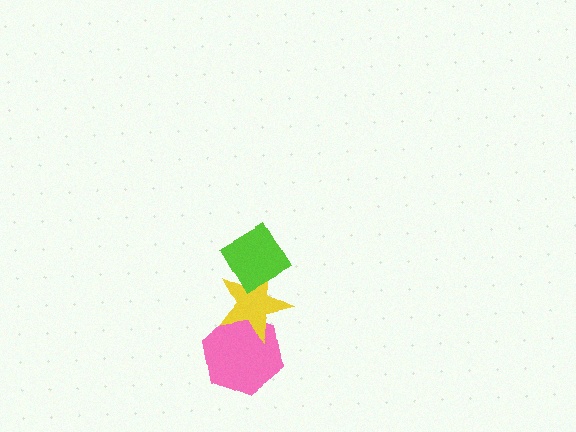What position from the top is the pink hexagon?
The pink hexagon is 3rd from the top.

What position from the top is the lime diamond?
The lime diamond is 1st from the top.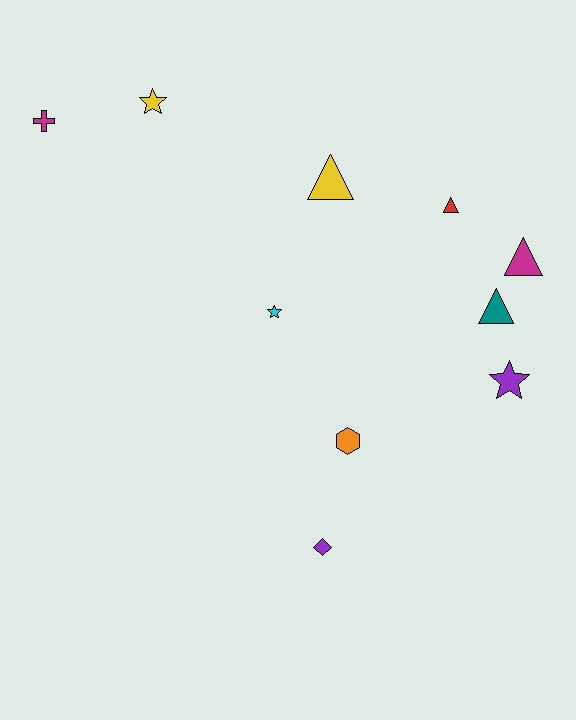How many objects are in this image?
There are 10 objects.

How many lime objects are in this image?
There are no lime objects.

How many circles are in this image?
There are no circles.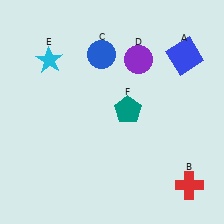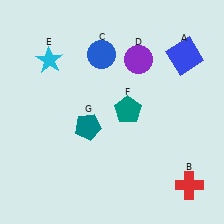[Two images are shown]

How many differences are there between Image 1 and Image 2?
There is 1 difference between the two images.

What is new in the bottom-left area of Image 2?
A teal pentagon (G) was added in the bottom-left area of Image 2.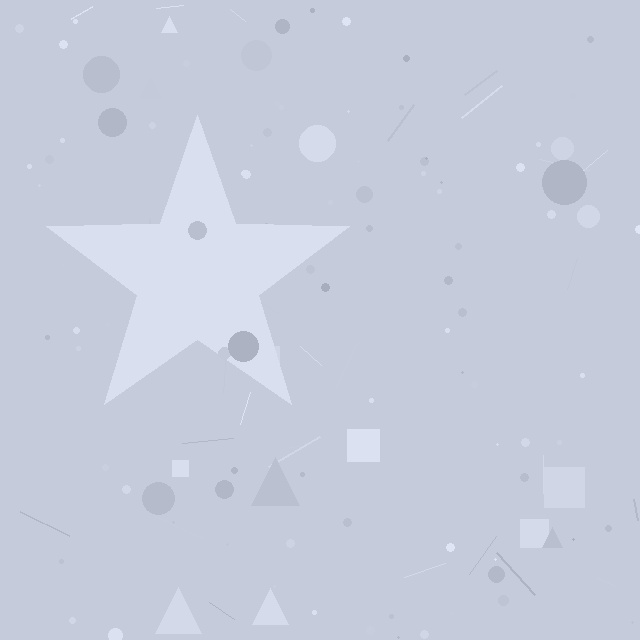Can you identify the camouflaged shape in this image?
The camouflaged shape is a star.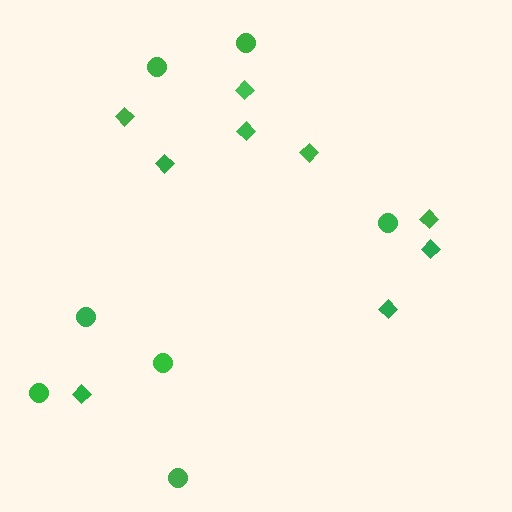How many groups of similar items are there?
There are 2 groups: one group of circles (7) and one group of diamonds (9).